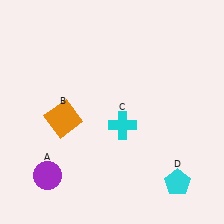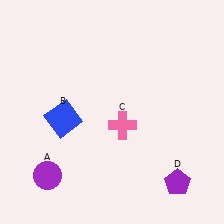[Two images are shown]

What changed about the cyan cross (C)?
In Image 1, C is cyan. In Image 2, it changed to pink.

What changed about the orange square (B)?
In Image 1, B is orange. In Image 2, it changed to blue.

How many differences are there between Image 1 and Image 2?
There are 3 differences between the two images.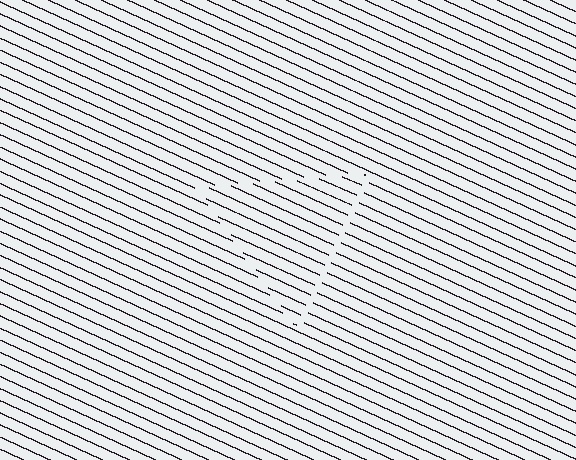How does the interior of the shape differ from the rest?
The interior of the shape contains the same grating, shifted by half a period — the contour is defined by the phase discontinuity where line-ends from the inner and outer gratings abut.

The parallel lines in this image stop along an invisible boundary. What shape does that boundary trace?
An illusory triangle. The interior of the shape contains the same grating, shifted by half a period — the contour is defined by the phase discontinuity where line-ends from the inner and outer gratings abut.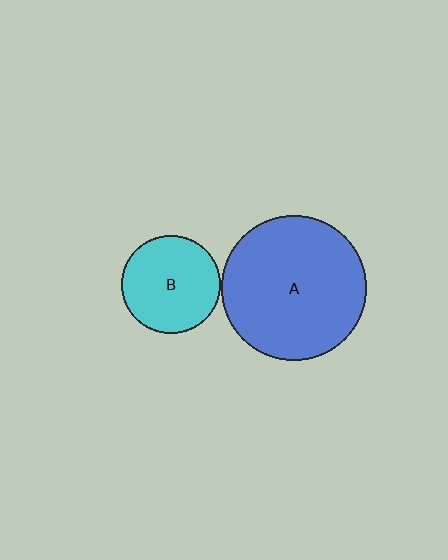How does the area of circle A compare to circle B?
Approximately 2.2 times.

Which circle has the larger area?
Circle A (blue).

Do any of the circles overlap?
No, none of the circles overlap.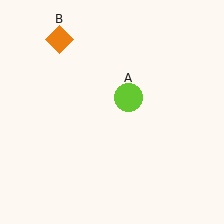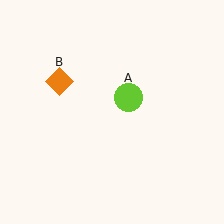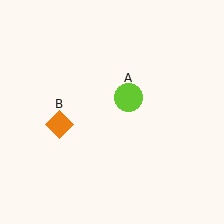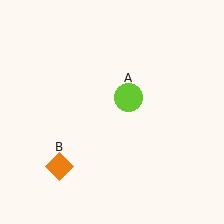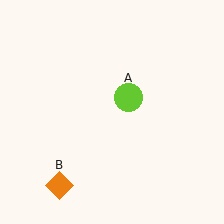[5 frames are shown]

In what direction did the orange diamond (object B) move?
The orange diamond (object B) moved down.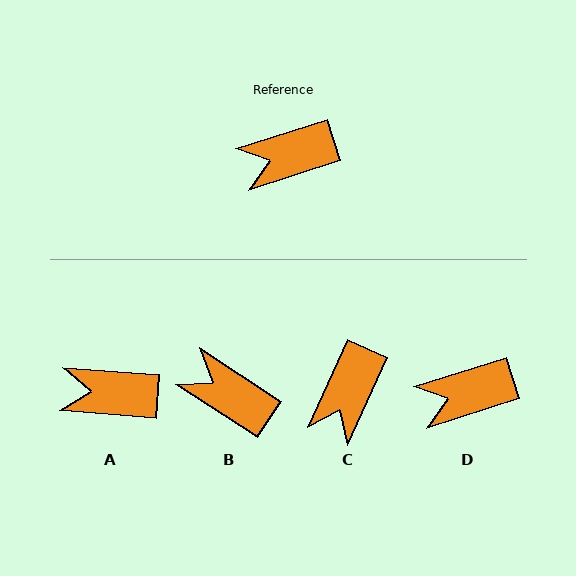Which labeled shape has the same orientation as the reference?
D.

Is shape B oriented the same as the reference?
No, it is off by about 51 degrees.